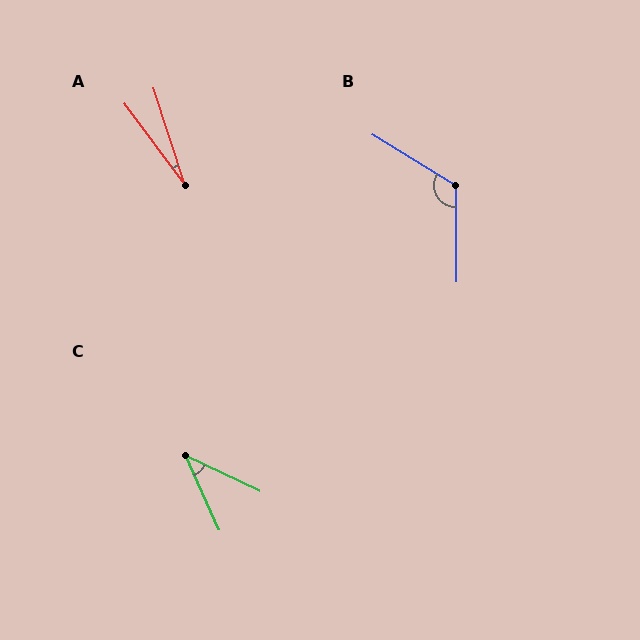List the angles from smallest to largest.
A (19°), C (40°), B (122°).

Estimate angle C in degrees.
Approximately 40 degrees.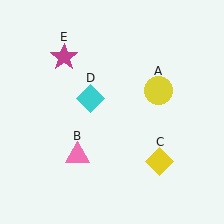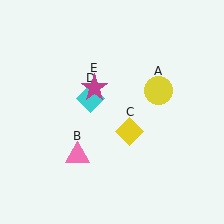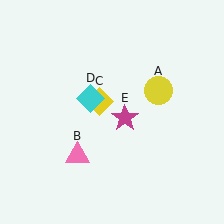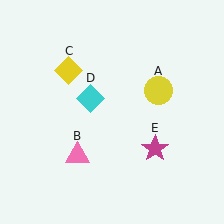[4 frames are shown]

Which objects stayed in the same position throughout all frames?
Yellow circle (object A) and pink triangle (object B) and cyan diamond (object D) remained stationary.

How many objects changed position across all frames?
2 objects changed position: yellow diamond (object C), magenta star (object E).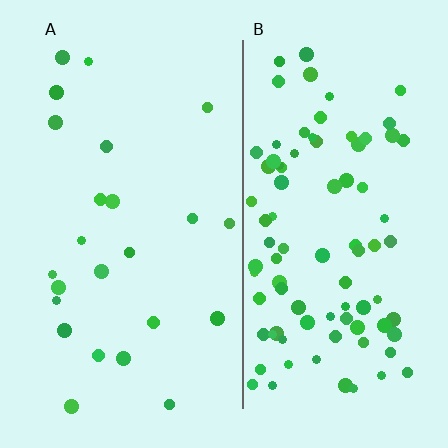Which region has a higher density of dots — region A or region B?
B (the right).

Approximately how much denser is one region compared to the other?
Approximately 3.9× — region B over region A.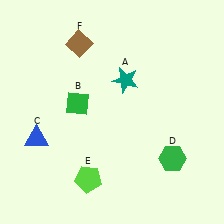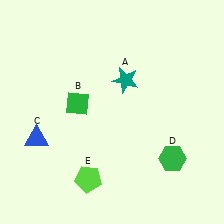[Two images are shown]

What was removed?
The brown diamond (F) was removed in Image 2.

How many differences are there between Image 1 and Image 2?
There is 1 difference between the two images.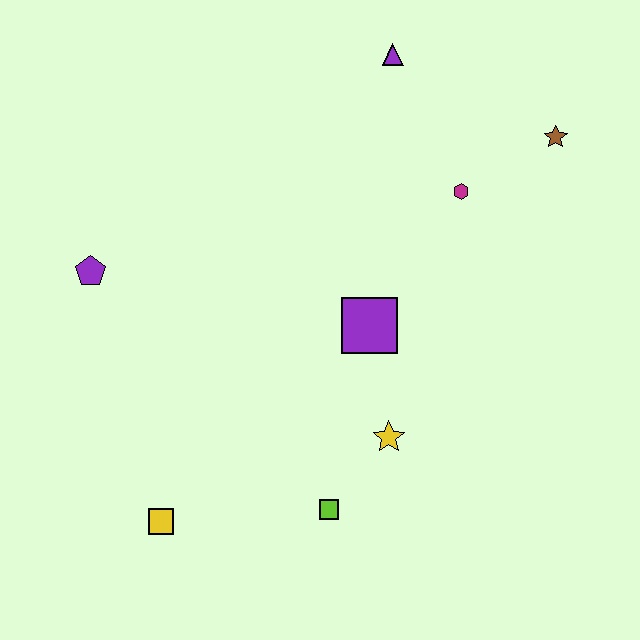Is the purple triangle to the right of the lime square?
Yes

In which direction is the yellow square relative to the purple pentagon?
The yellow square is below the purple pentagon.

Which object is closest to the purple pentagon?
The yellow square is closest to the purple pentagon.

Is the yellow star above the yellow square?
Yes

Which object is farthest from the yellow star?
The purple triangle is farthest from the yellow star.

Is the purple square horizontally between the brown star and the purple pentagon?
Yes